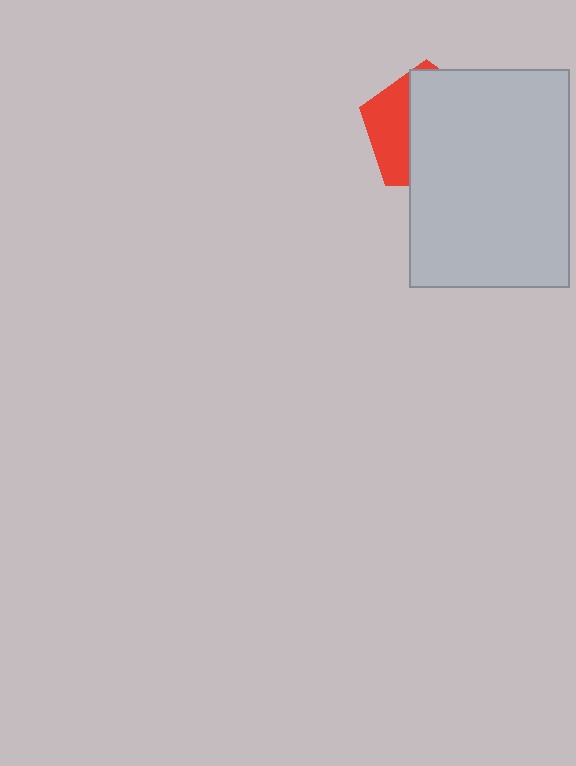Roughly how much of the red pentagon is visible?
A small part of it is visible (roughly 34%).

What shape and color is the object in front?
The object in front is a light gray rectangle.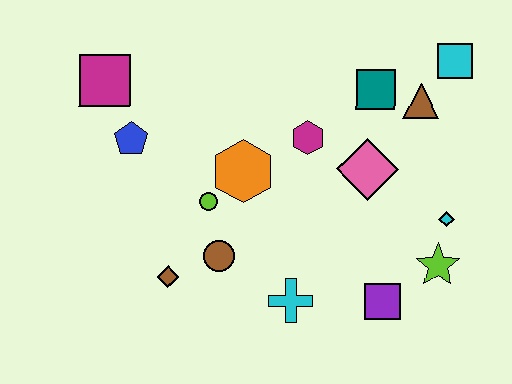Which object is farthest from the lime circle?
The cyan square is farthest from the lime circle.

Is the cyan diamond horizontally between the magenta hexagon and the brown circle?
No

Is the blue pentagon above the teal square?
No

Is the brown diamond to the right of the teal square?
No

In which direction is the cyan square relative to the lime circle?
The cyan square is to the right of the lime circle.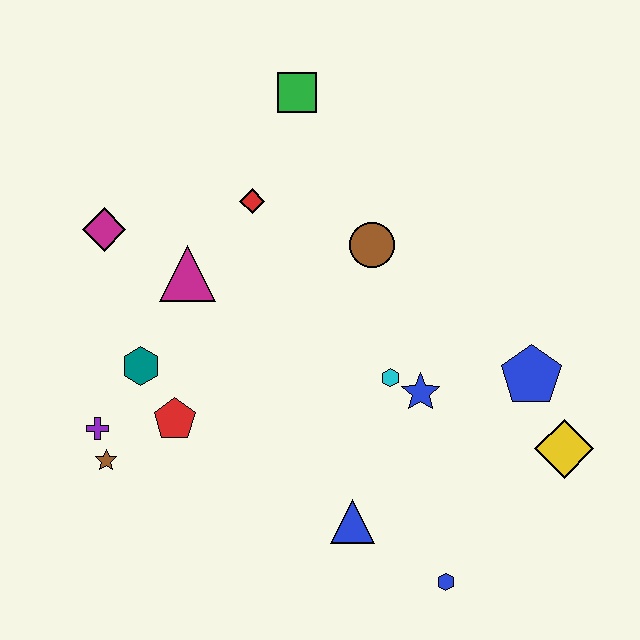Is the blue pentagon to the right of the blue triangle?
Yes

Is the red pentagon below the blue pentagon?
Yes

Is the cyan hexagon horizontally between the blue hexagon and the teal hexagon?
Yes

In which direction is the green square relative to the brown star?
The green square is above the brown star.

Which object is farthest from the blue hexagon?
The green square is farthest from the blue hexagon.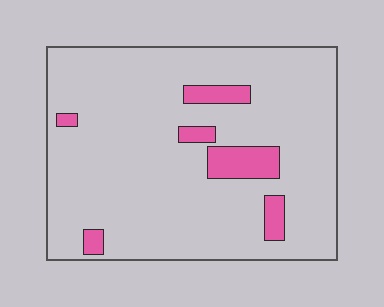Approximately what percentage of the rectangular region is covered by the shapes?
Approximately 10%.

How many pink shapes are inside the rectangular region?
6.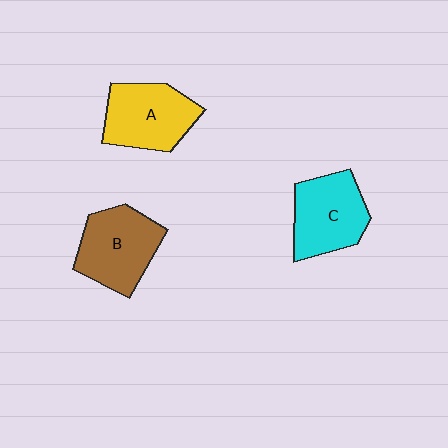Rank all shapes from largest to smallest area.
From largest to smallest: B (brown), A (yellow), C (cyan).